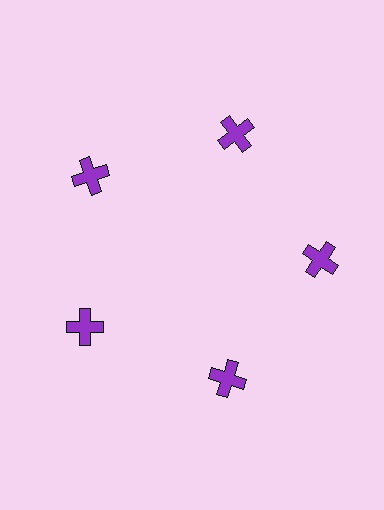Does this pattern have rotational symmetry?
Yes, this pattern has 5-fold rotational symmetry. It looks the same after rotating 72 degrees around the center.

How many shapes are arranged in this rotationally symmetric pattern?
There are 5 shapes, arranged in 5 groups of 1.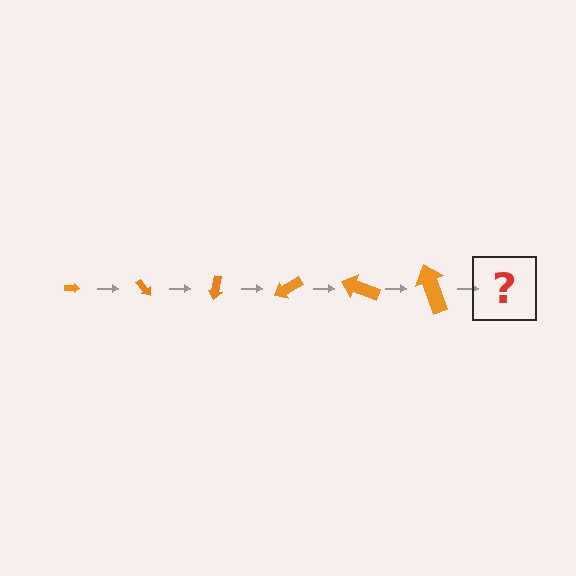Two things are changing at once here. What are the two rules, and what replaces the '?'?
The two rules are that the arrow grows larger each step and it rotates 50 degrees each step. The '?' should be an arrow, larger than the previous one and rotated 300 degrees from the start.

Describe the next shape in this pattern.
It should be an arrow, larger than the previous one and rotated 300 degrees from the start.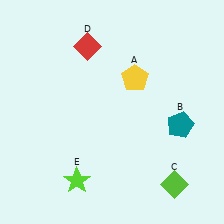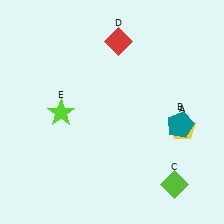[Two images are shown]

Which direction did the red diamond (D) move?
The red diamond (D) moved right.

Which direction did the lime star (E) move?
The lime star (E) moved up.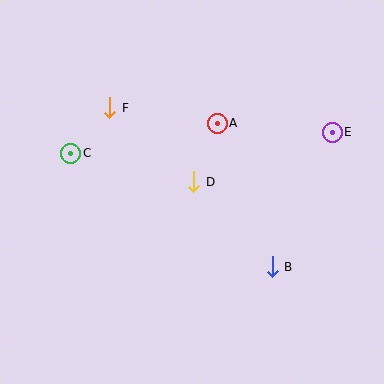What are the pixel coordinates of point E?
Point E is at (332, 132).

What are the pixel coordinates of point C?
Point C is at (71, 153).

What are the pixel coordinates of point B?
Point B is at (272, 267).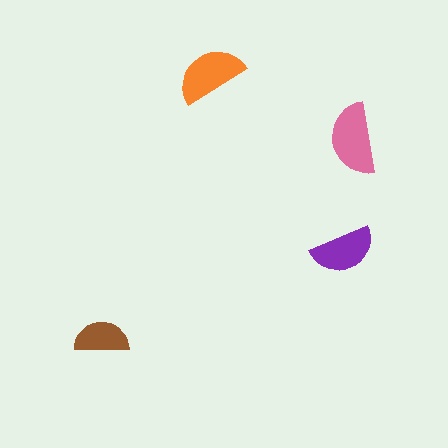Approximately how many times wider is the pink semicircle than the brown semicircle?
About 1.5 times wider.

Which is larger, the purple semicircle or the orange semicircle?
The orange one.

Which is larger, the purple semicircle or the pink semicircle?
The pink one.